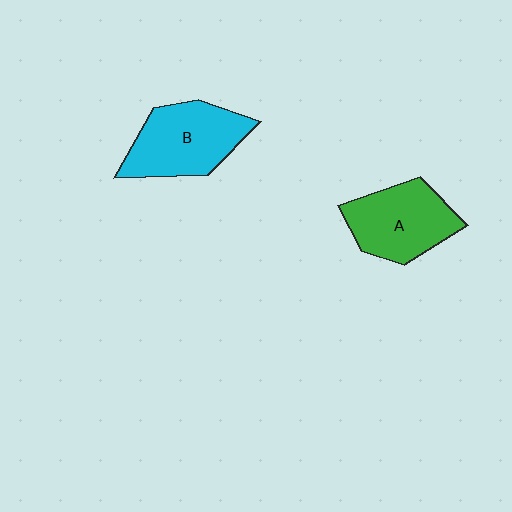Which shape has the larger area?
Shape B (cyan).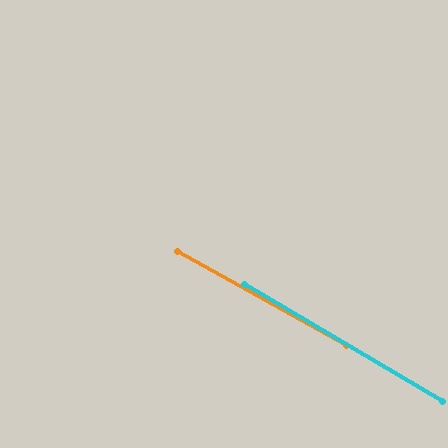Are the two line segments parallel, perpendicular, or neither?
Parallel — their directions differ by only 1.4°.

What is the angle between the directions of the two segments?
Approximately 1 degree.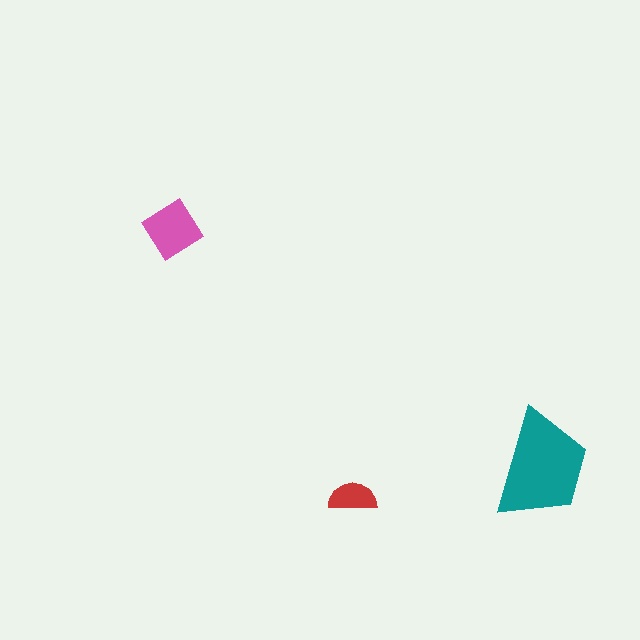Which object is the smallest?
The red semicircle.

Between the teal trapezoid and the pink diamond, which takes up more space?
The teal trapezoid.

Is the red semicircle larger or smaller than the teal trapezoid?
Smaller.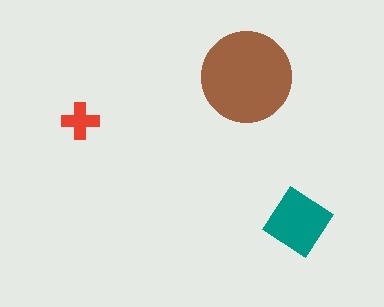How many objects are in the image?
There are 3 objects in the image.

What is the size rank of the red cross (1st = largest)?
3rd.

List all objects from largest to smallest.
The brown circle, the teal diamond, the red cross.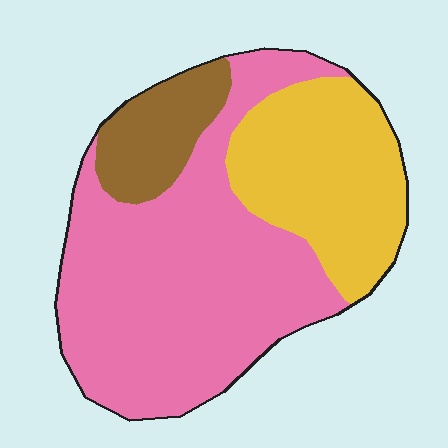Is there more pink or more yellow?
Pink.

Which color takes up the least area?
Brown, at roughly 10%.